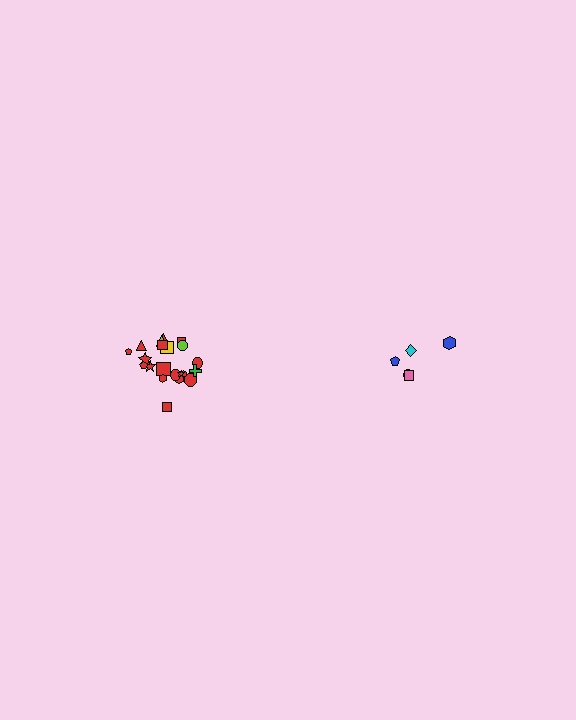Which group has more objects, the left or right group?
The left group.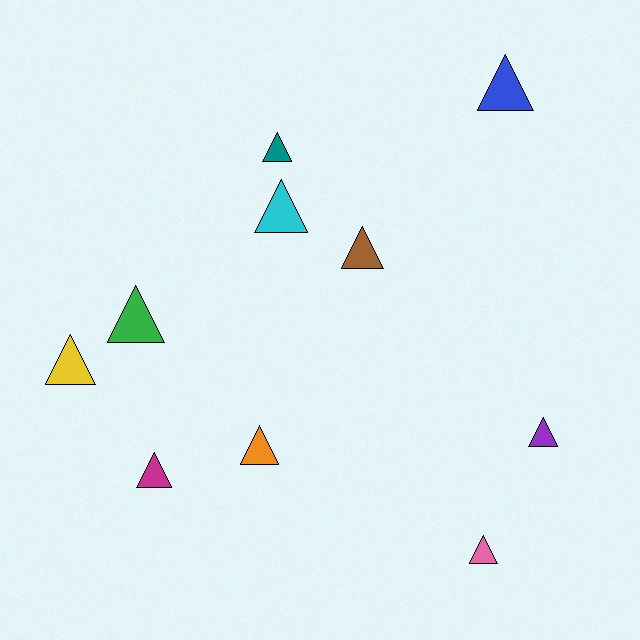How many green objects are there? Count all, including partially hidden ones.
There is 1 green object.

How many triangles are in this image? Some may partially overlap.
There are 10 triangles.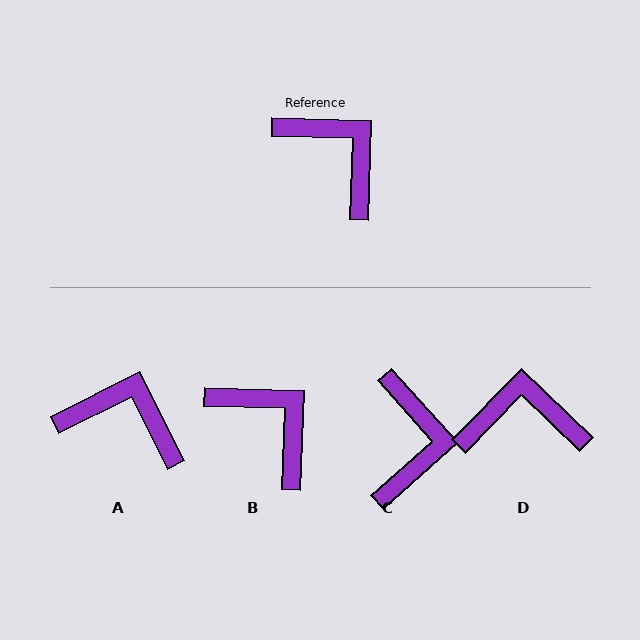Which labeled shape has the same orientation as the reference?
B.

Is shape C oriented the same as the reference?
No, it is off by about 46 degrees.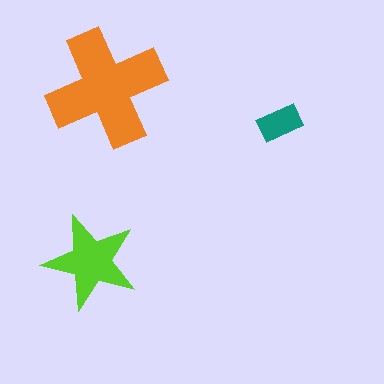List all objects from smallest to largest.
The teal rectangle, the lime star, the orange cross.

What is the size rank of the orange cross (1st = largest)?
1st.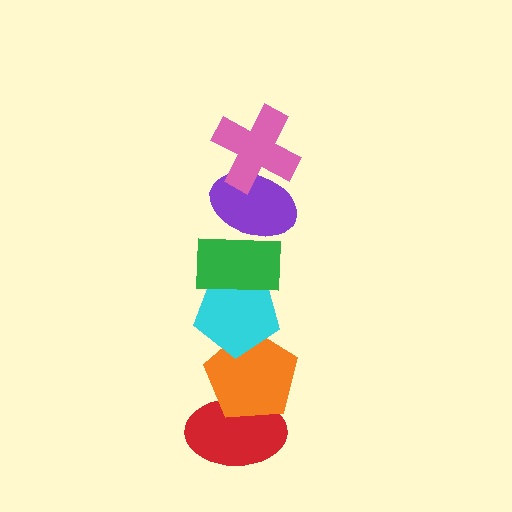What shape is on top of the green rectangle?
The purple ellipse is on top of the green rectangle.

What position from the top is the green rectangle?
The green rectangle is 3rd from the top.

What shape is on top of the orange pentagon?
The cyan pentagon is on top of the orange pentagon.